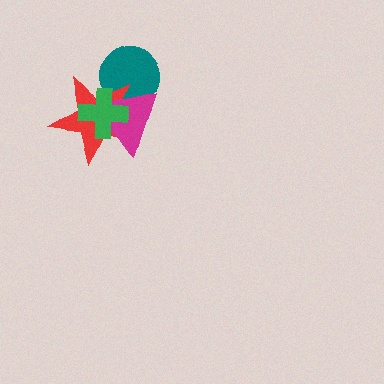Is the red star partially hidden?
Yes, it is partially covered by another shape.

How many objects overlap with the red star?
3 objects overlap with the red star.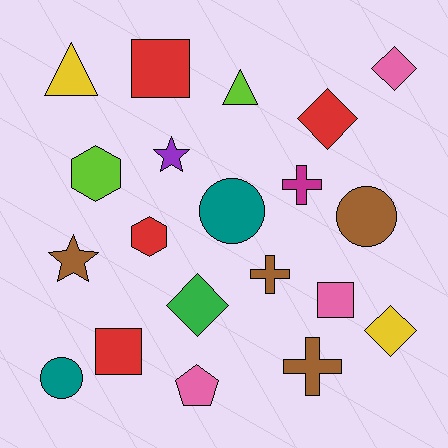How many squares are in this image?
There are 3 squares.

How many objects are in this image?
There are 20 objects.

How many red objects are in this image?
There are 4 red objects.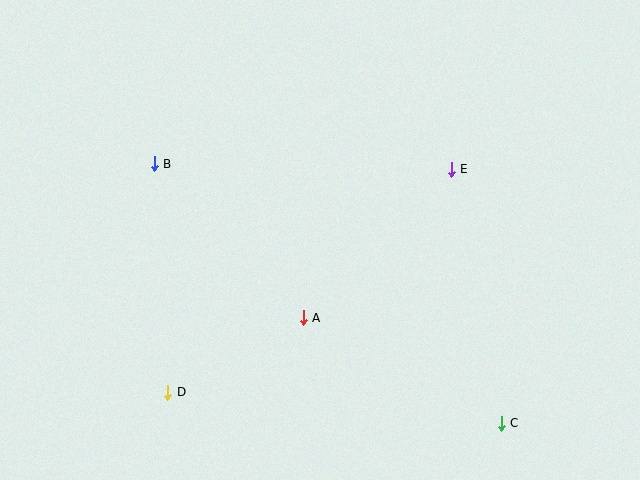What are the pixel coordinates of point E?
Point E is at (451, 170).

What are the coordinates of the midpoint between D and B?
The midpoint between D and B is at (161, 278).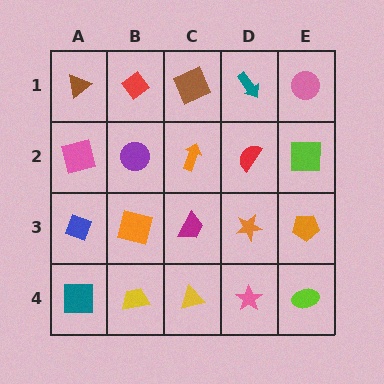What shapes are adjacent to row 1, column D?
A red semicircle (row 2, column D), a brown square (row 1, column C), a pink circle (row 1, column E).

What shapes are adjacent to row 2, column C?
A brown square (row 1, column C), a magenta trapezoid (row 3, column C), a purple circle (row 2, column B), a red semicircle (row 2, column D).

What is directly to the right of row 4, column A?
A yellow trapezoid.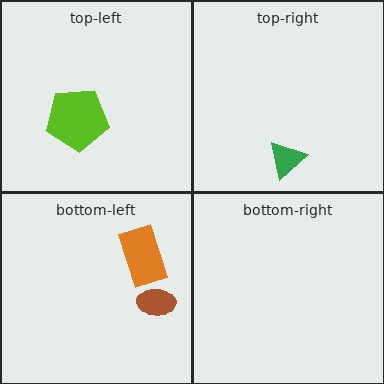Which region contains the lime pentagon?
The top-left region.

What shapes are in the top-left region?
The lime pentagon.